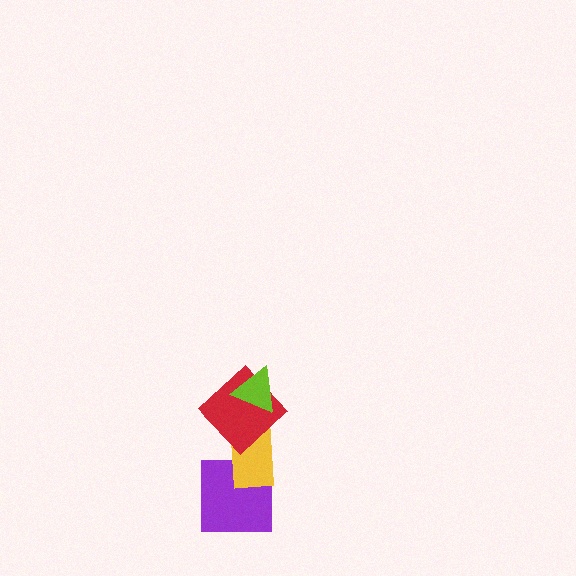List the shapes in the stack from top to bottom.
From top to bottom: the lime triangle, the red diamond, the yellow rectangle, the purple square.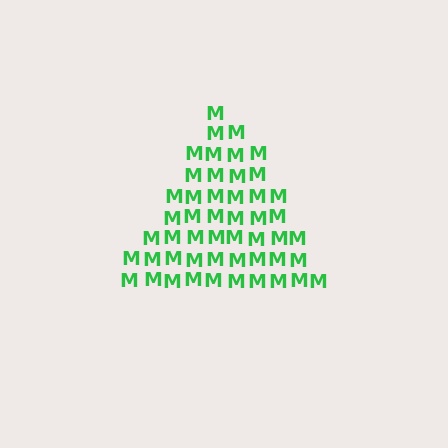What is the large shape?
The large shape is a triangle.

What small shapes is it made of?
It is made of small letter M's.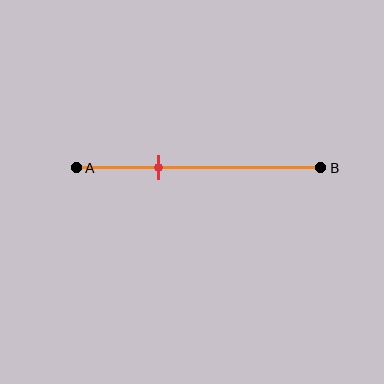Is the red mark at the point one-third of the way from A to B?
Yes, the mark is approximately at the one-third point.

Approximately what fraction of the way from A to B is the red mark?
The red mark is approximately 35% of the way from A to B.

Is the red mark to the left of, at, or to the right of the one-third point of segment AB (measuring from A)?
The red mark is approximately at the one-third point of segment AB.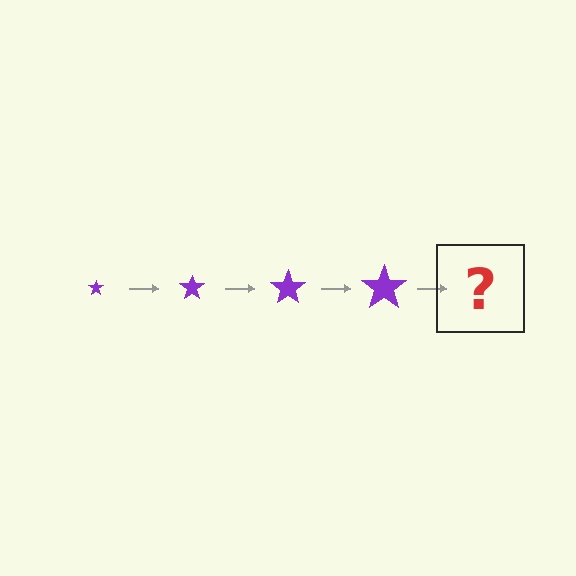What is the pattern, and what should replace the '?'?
The pattern is that the star gets progressively larger each step. The '?' should be a purple star, larger than the previous one.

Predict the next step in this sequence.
The next step is a purple star, larger than the previous one.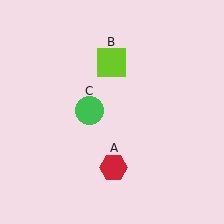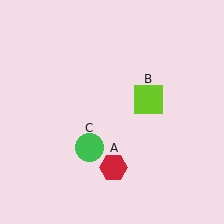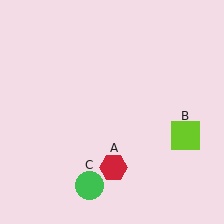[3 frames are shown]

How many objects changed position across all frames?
2 objects changed position: lime square (object B), green circle (object C).